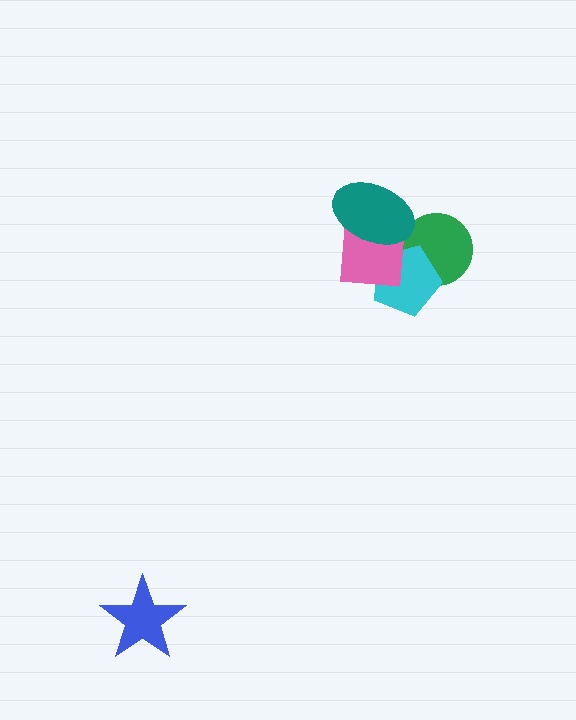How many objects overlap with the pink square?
3 objects overlap with the pink square.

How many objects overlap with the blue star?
0 objects overlap with the blue star.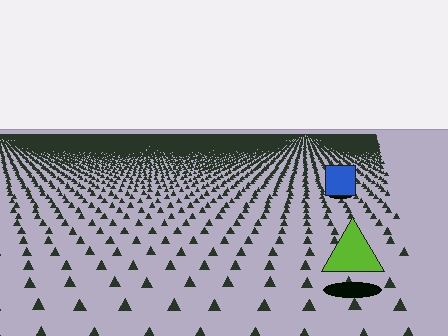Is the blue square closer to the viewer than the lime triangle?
No. The lime triangle is closer — you can tell from the texture gradient: the ground texture is coarser near it.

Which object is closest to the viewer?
The lime triangle is closest. The texture marks near it are larger and more spread out.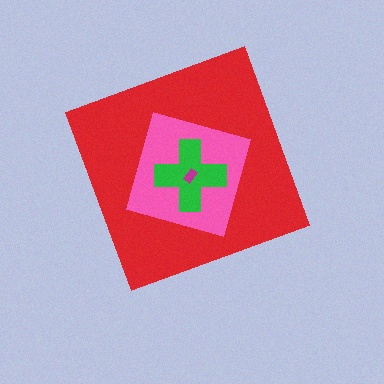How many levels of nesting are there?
4.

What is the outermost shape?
The red diamond.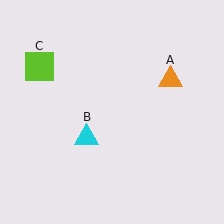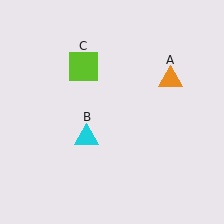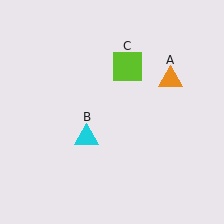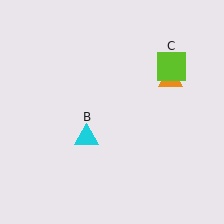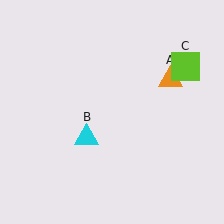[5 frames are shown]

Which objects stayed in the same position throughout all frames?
Orange triangle (object A) and cyan triangle (object B) remained stationary.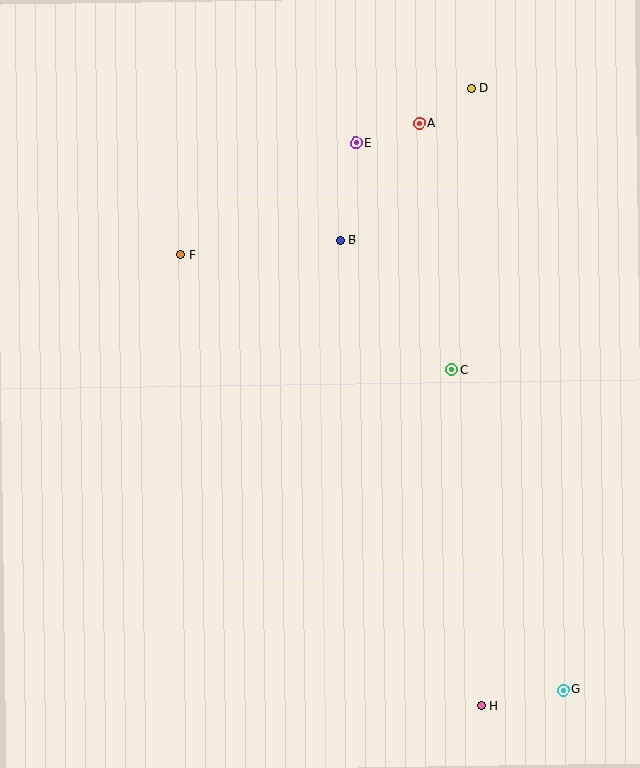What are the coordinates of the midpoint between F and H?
The midpoint between F and H is at (331, 480).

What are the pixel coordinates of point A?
Point A is at (419, 123).